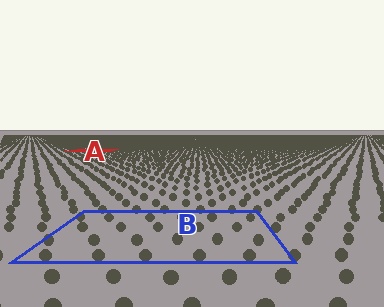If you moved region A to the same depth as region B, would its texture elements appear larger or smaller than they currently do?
They would appear larger. At a closer depth, the same texture elements are projected at a bigger on-screen size.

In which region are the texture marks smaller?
The texture marks are smaller in region A, because it is farther away.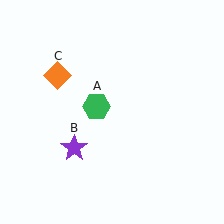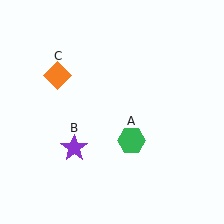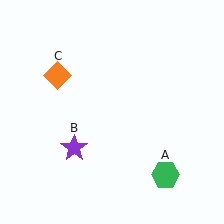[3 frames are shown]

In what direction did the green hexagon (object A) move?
The green hexagon (object A) moved down and to the right.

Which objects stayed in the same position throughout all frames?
Purple star (object B) and orange diamond (object C) remained stationary.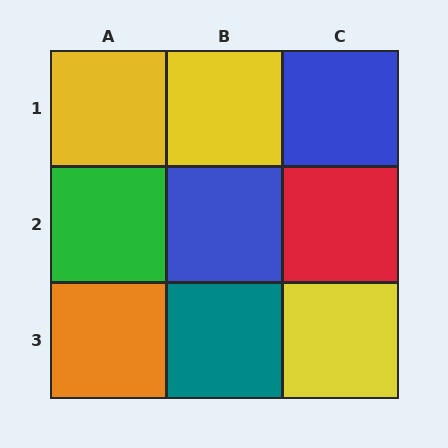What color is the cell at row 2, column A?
Green.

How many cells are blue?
2 cells are blue.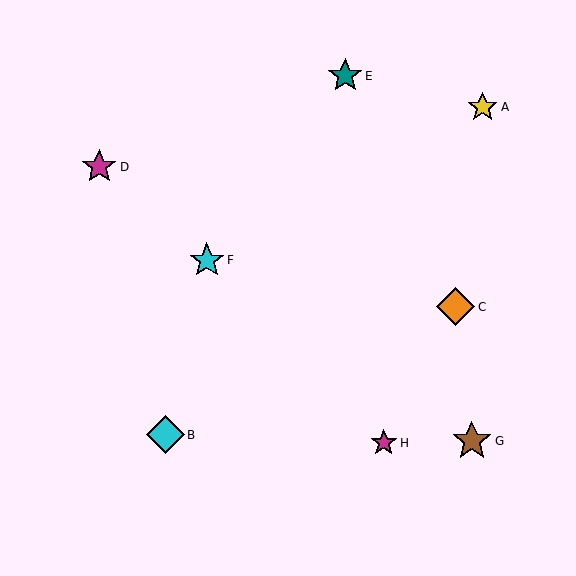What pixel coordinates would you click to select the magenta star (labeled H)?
Click at (384, 443) to select the magenta star H.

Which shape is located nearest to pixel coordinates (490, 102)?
The yellow star (labeled A) at (483, 107) is nearest to that location.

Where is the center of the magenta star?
The center of the magenta star is at (99, 167).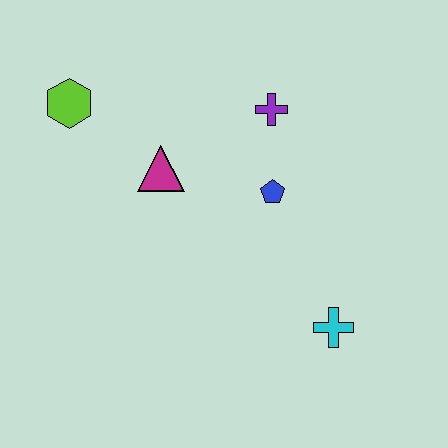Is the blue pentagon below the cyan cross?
No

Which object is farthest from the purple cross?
The cyan cross is farthest from the purple cross.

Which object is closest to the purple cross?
The blue pentagon is closest to the purple cross.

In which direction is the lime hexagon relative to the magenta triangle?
The lime hexagon is to the left of the magenta triangle.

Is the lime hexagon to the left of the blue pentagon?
Yes